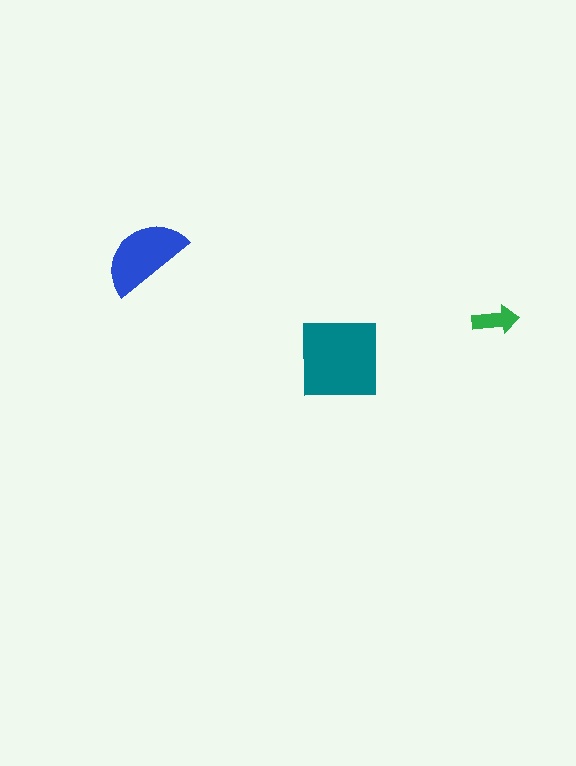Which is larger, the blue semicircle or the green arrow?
The blue semicircle.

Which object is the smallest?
The green arrow.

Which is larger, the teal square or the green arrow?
The teal square.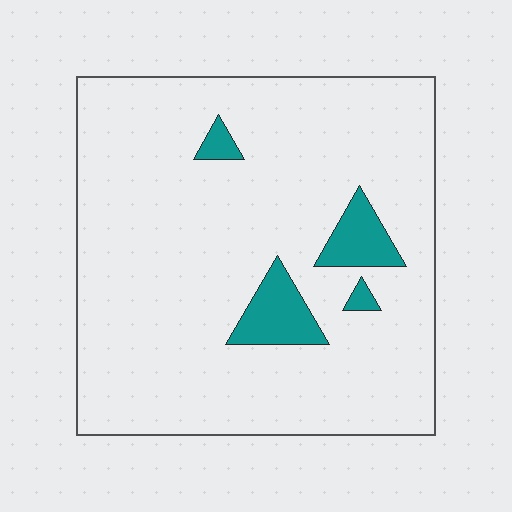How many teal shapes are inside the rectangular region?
4.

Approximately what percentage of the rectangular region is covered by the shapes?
Approximately 10%.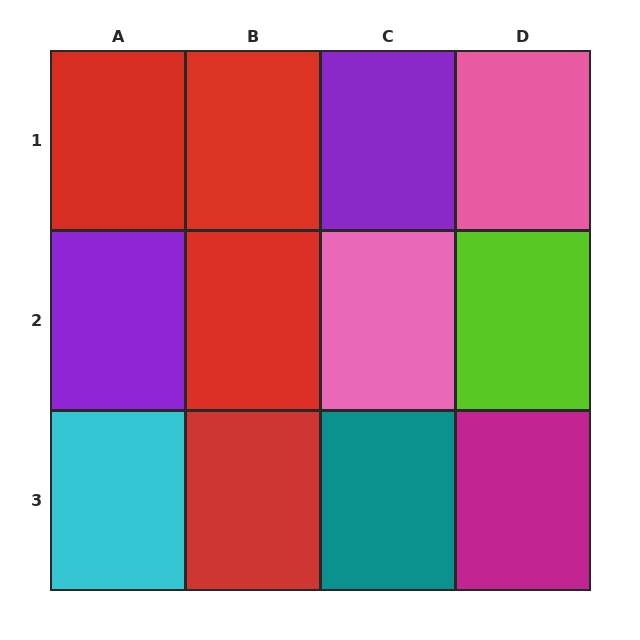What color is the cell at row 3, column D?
Magenta.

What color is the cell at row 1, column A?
Red.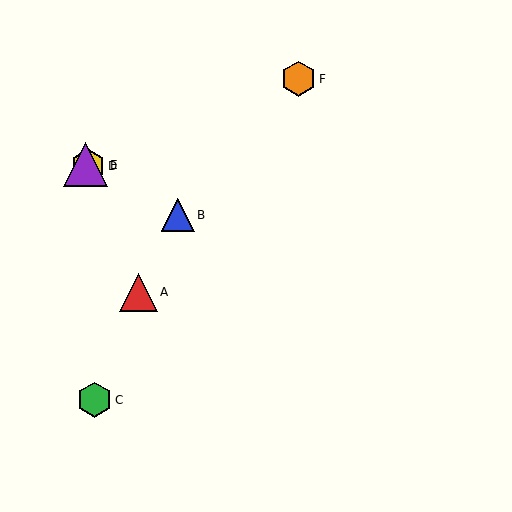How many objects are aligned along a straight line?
3 objects (B, D, E) are aligned along a straight line.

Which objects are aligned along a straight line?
Objects B, D, E are aligned along a straight line.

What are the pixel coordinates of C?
Object C is at (95, 400).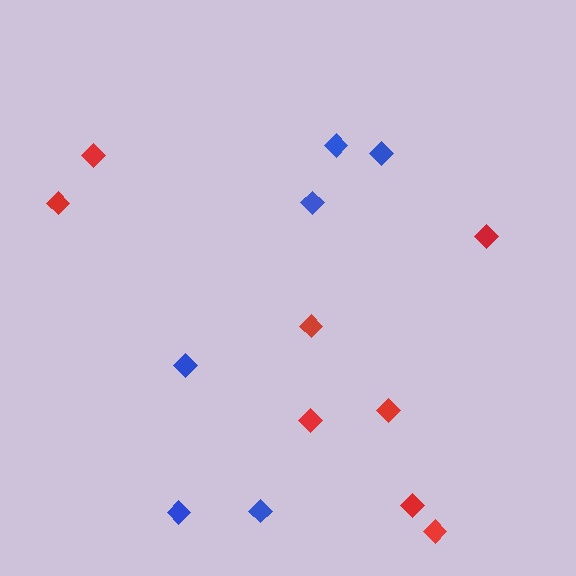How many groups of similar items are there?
There are 2 groups: one group of red diamonds (8) and one group of blue diamonds (6).